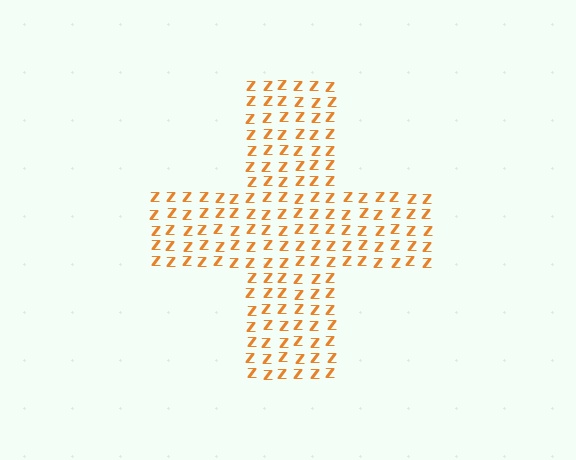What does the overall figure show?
The overall figure shows a cross.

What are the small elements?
The small elements are letter Z's.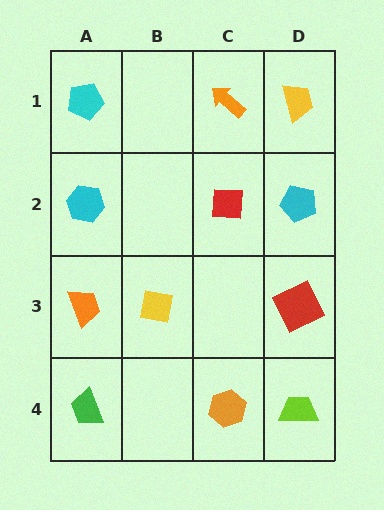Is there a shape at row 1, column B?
No, that cell is empty.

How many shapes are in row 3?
3 shapes.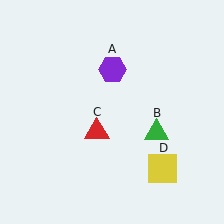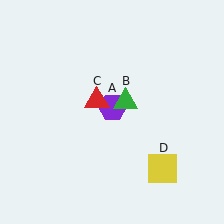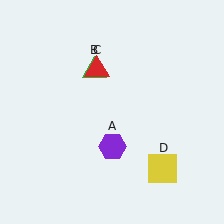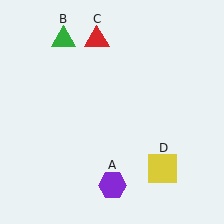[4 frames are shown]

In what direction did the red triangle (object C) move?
The red triangle (object C) moved up.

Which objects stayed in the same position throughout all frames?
Yellow square (object D) remained stationary.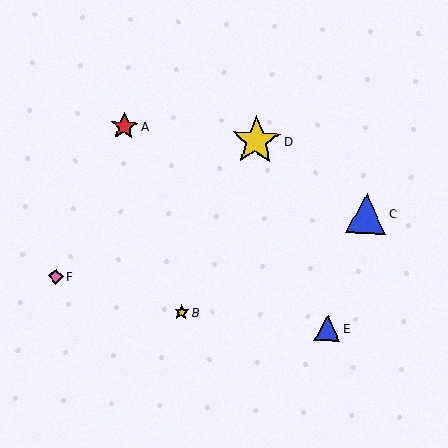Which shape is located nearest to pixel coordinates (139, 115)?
The red star (labeled A) at (124, 126) is nearest to that location.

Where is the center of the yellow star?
The center of the yellow star is at (182, 312).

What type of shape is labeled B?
Shape B is a yellow star.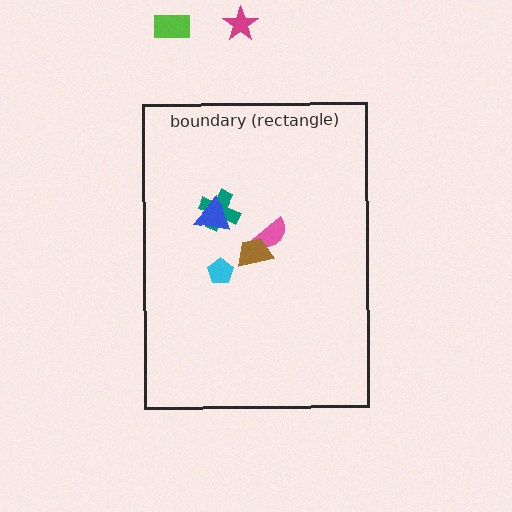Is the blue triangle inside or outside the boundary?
Inside.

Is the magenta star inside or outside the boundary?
Outside.